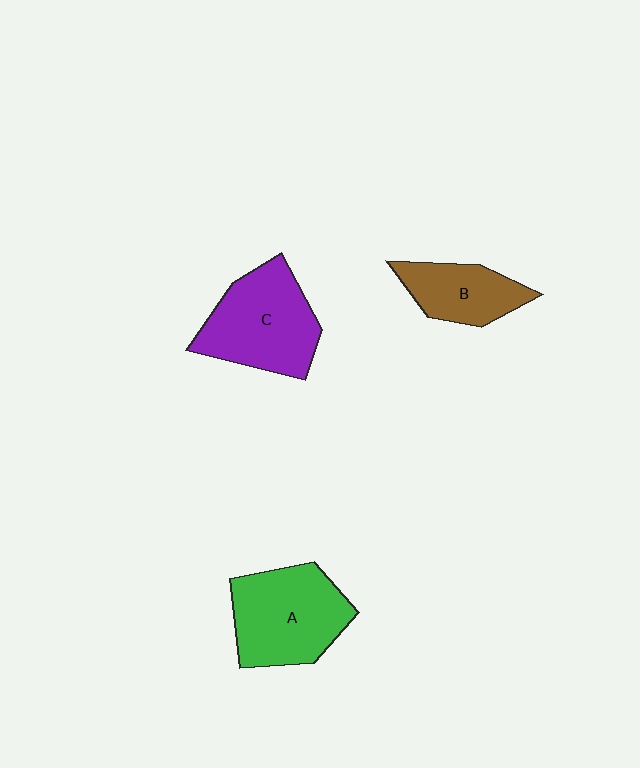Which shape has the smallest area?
Shape B (brown).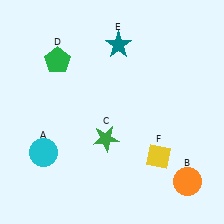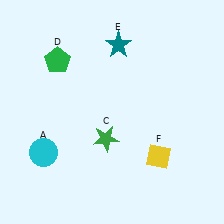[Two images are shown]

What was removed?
The orange circle (B) was removed in Image 2.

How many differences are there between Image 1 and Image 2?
There is 1 difference between the two images.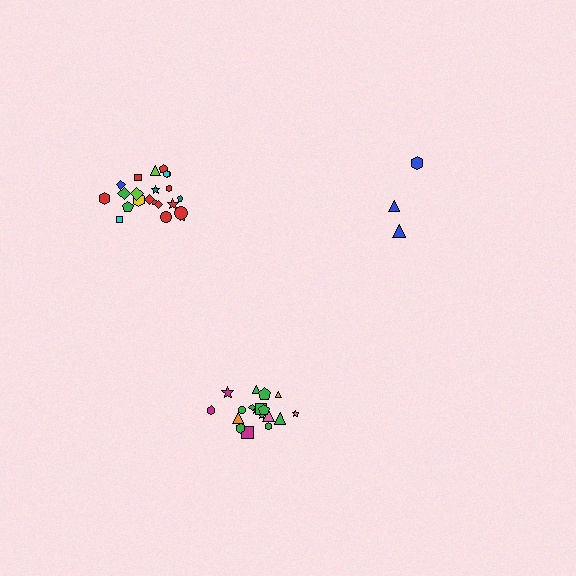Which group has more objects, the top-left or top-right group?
The top-left group.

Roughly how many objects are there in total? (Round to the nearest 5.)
Roughly 45 objects in total.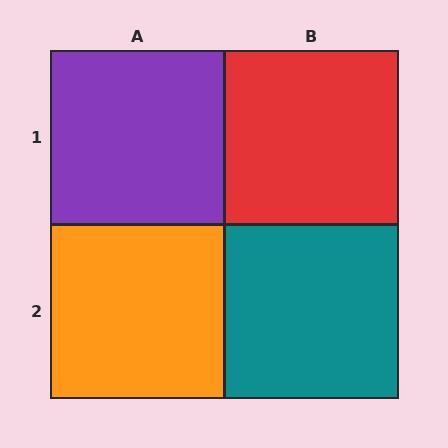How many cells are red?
1 cell is red.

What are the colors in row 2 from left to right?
Orange, teal.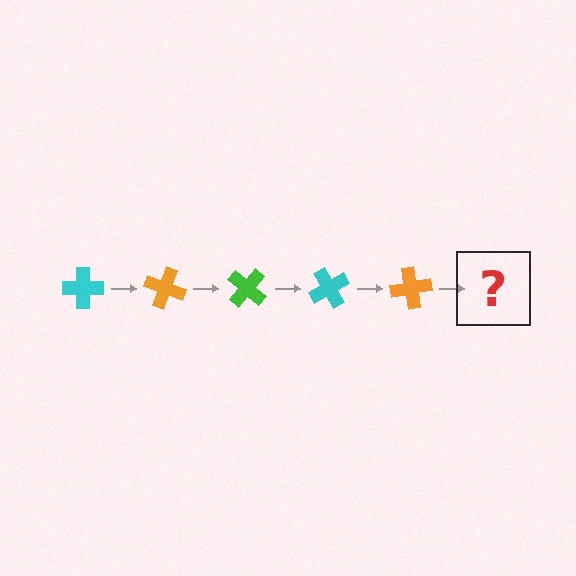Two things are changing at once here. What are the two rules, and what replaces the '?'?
The two rules are that it rotates 20 degrees each step and the color cycles through cyan, orange, and green. The '?' should be a green cross, rotated 100 degrees from the start.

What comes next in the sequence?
The next element should be a green cross, rotated 100 degrees from the start.